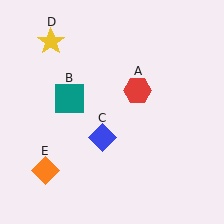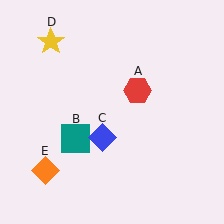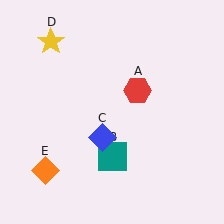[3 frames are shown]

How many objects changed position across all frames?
1 object changed position: teal square (object B).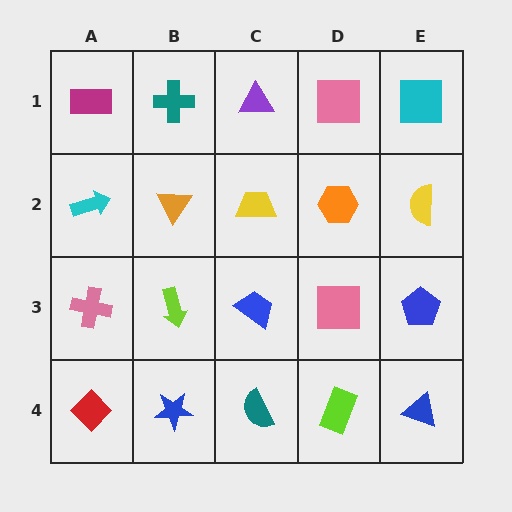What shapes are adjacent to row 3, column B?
An orange triangle (row 2, column B), a blue star (row 4, column B), a pink cross (row 3, column A), a blue trapezoid (row 3, column C).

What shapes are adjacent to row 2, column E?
A cyan square (row 1, column E), a blue pentagon (row 3, column E), an orange hexagon (row 2, column D).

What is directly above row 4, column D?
A pink square.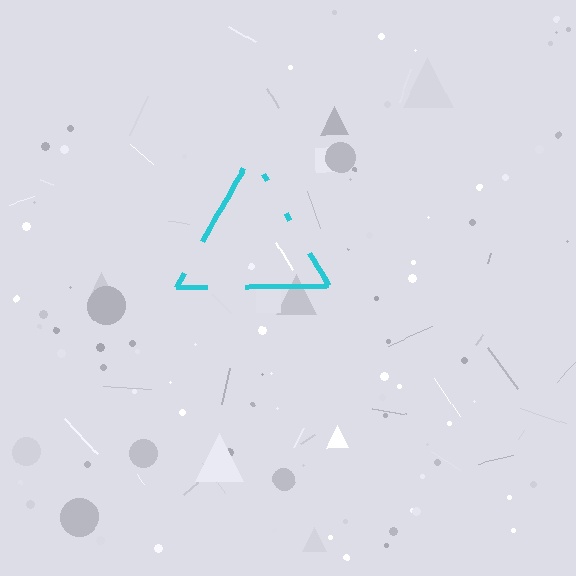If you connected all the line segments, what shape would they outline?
They would outline a triangle.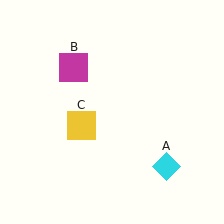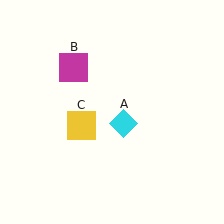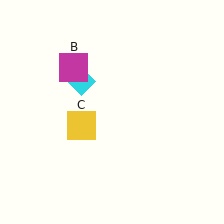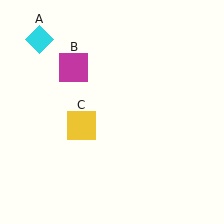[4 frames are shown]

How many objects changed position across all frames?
1 object changed position: cyan diamond (object A).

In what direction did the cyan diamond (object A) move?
The cyan diamond (object A) moved up and to the left.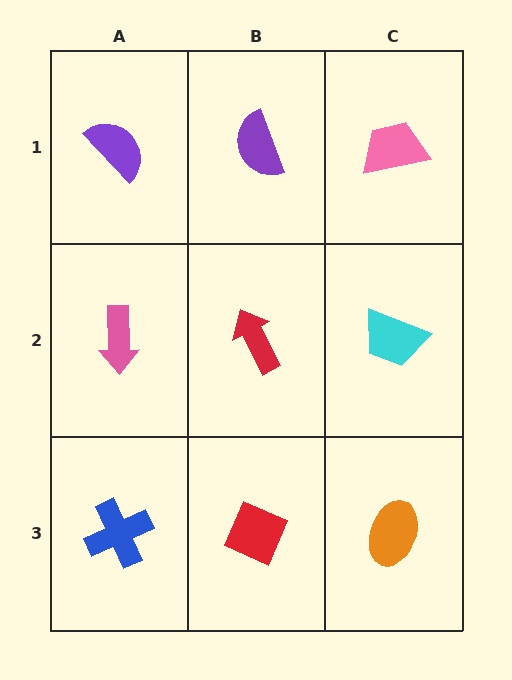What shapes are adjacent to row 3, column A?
A pink arrow (row 2, column A), a red diamond (row 3, column B).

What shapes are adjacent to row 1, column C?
A cyan trapezoid (row 2, column C), a purple semicircle (row 1, column B).